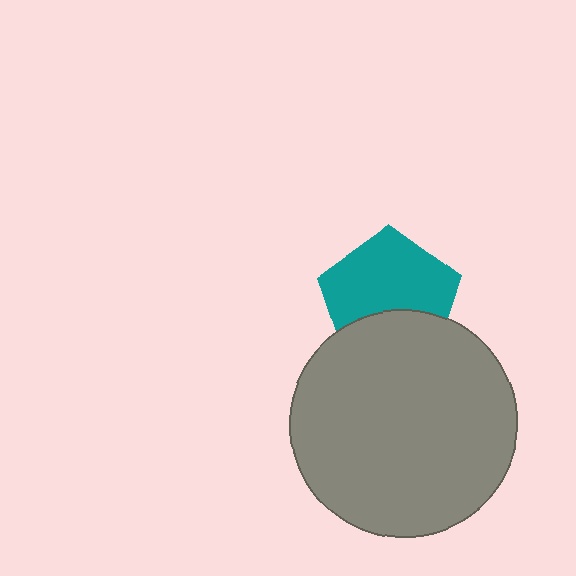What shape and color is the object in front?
The object in front is a gray circle.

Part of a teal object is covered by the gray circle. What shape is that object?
It is a pentagon.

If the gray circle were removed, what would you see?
You would see the complete teal pentagon.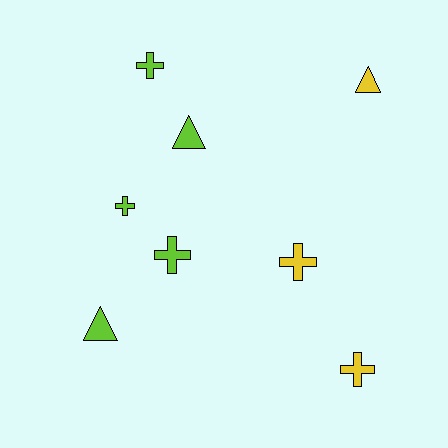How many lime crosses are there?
There are 3 lime crosses.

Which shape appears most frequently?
Cross, with 5 objects.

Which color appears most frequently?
Lime, with 5 objects.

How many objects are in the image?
There are 8 objects.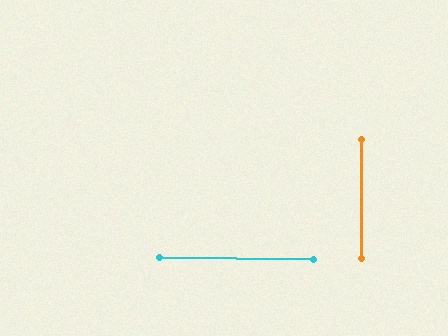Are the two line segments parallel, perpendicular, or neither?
Perpendicular — they meet at approximately 89°.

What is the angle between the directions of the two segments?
Approximately 89 degrees.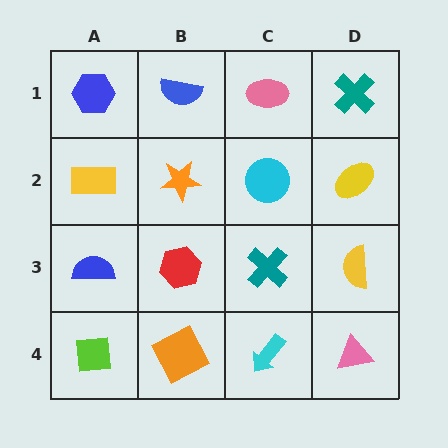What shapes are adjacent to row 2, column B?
A blue semicircle (row 1, column B), a red hexagon (row 3, column B), a yellow rectangle (row 2, column A), a cyan circle (row 2, column C).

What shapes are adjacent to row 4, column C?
A teal cross (row 3, column C), an orange square (row 4, column B), a pink triangle (row 4, column D).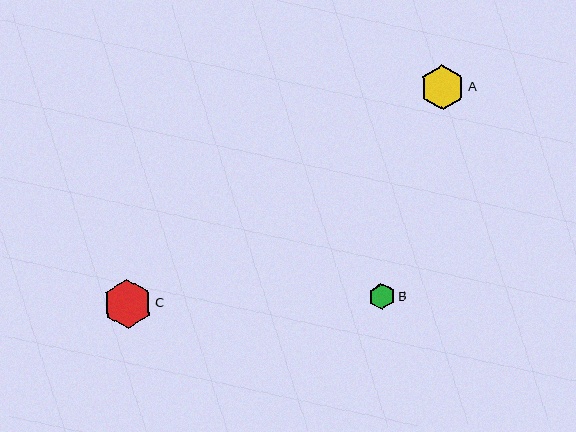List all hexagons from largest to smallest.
From largest to smallest: C, A, B.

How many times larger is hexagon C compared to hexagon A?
Hexagon C is approximately 1.1 times the size of hexagon A.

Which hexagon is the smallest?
Hexagon B is the smallest with a size of approximately 26 pixels.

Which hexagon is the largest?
Hexagon C is the largest with a size of approximately 50 pixels.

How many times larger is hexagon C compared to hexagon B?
Hexagon C is approximately 1.9 times the size of hexagon B.